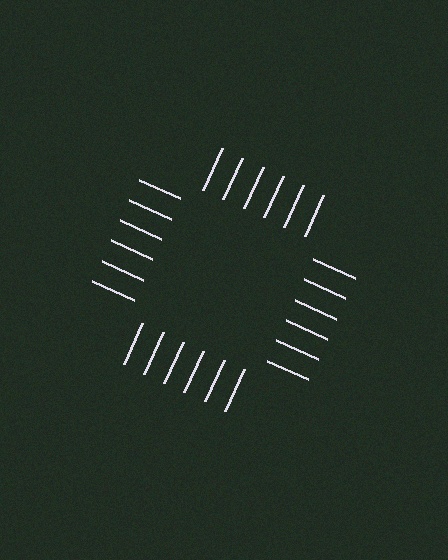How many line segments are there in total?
24 — 6 along each of the 4 edges.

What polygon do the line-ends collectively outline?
An illusory square — the line segments terminate on its edges but no continuous stroke is drawn.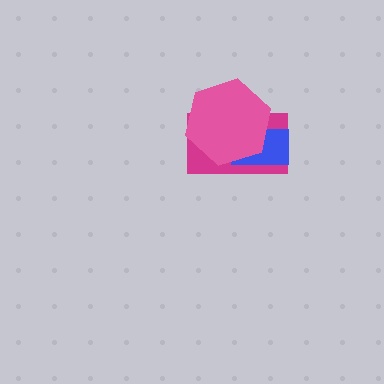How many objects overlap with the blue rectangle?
2 objects overlap with the blue rectangle.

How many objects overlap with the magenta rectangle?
2 objects overlap with the magenta rectangle.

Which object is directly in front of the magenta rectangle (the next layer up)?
The blue rectangle is directly in front of the magenta rectangle.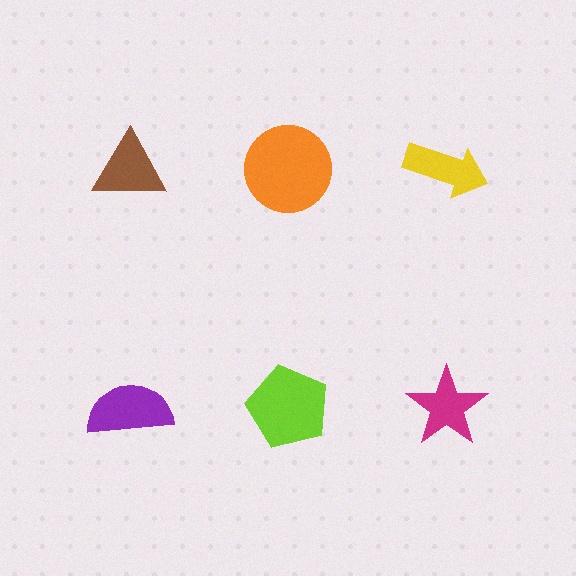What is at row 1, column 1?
A brown triangle.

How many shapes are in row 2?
3 shapes.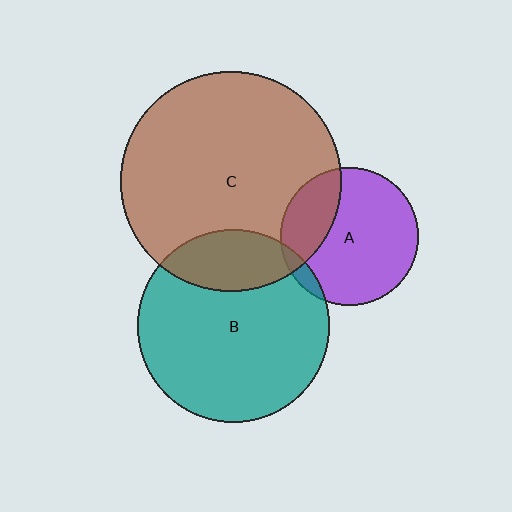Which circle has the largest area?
Circle C (brown).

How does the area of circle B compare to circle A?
Approximately 1.9 times.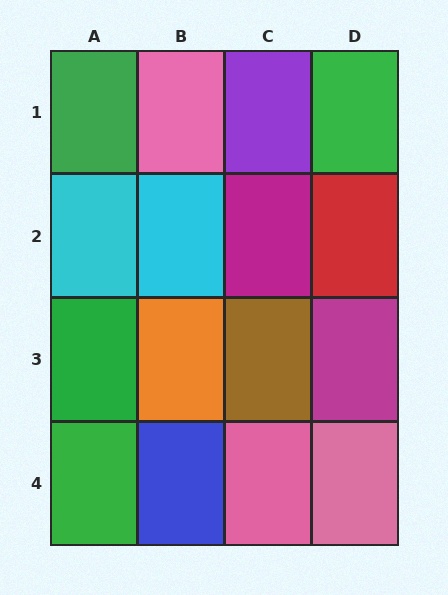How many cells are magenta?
2 cells are magenta.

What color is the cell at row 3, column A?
Green.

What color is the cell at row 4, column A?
Green.